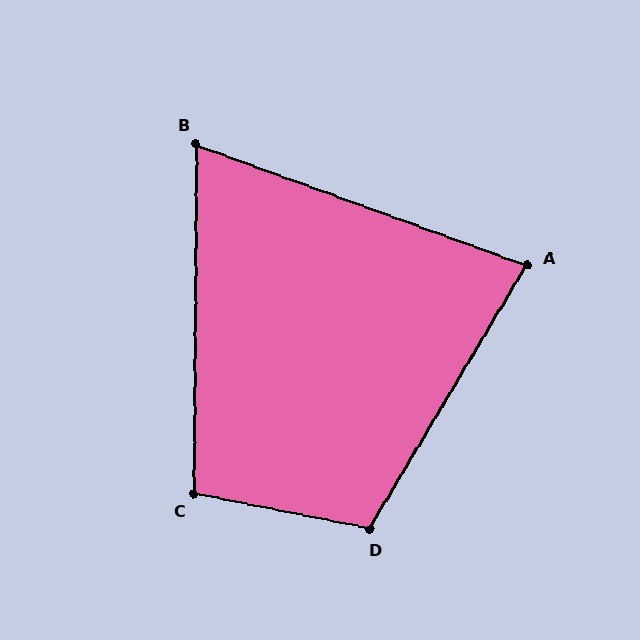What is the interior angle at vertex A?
Approximately 79 degrees (acute).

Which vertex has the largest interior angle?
D, at approximately 110 degrees.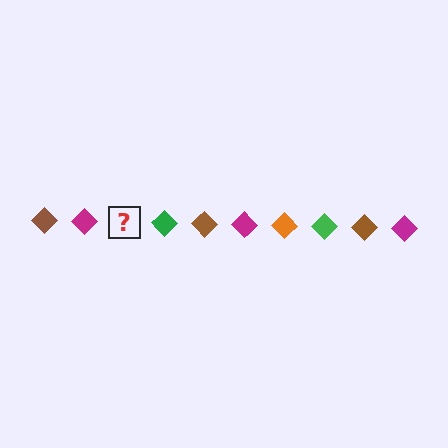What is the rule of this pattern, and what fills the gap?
The rule is that the pattern cycles through brown, magenta, orange, green diamonds. The gap should be filled with an orange diamond.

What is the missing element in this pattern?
The missing element is an orange diamond.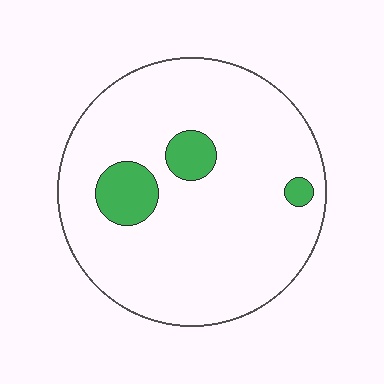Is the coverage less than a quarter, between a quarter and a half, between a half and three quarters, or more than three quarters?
Less than a quarter.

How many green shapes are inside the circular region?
3.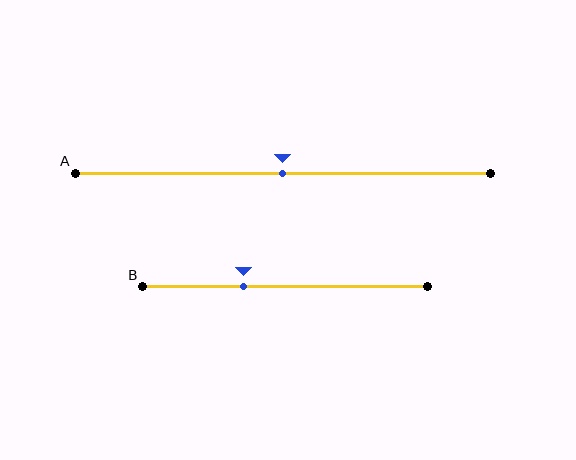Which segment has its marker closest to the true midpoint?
Segment A has its marker closest to the true midpoint.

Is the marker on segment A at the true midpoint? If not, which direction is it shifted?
Yes, the marker on segment A is at the true midpoint.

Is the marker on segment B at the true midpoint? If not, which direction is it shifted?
No, the marker on segment B is shifted to the left by about 15% of the segment length.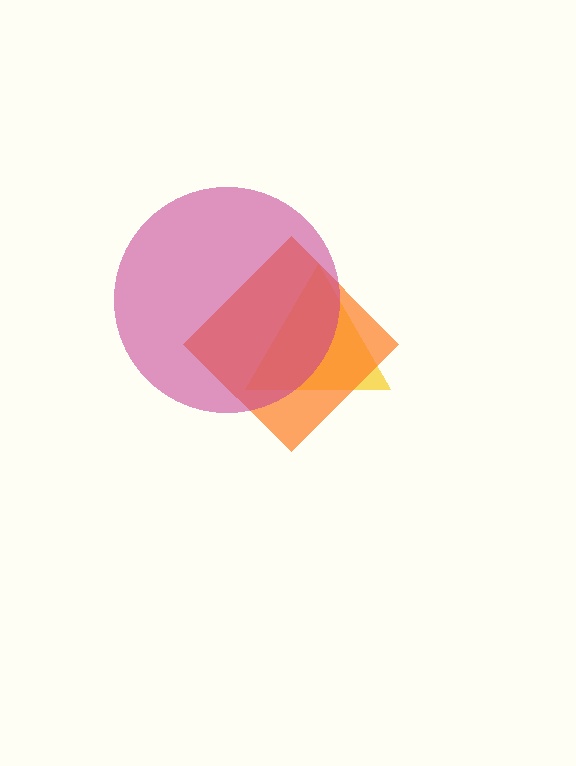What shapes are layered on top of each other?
The layered shapes are: a yellow triangle, an orange diamond, a magenta circle.